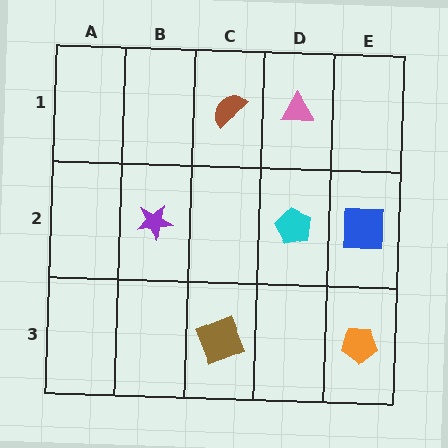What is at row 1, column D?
A pink triangle.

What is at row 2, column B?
A purple star.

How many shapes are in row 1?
2 shapes.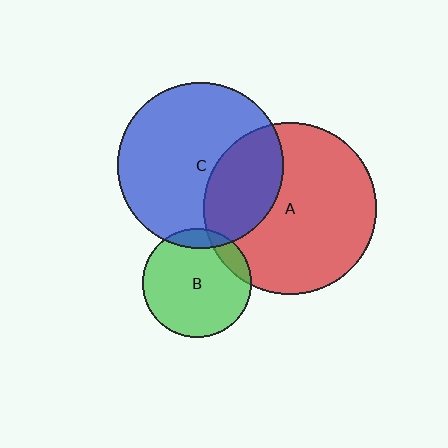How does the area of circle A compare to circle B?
Approximately 2.5 times.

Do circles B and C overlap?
Yes.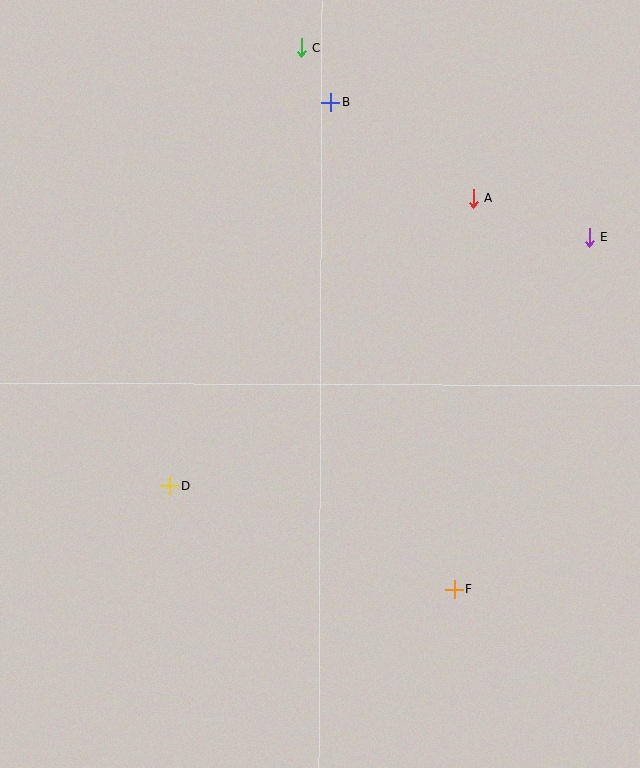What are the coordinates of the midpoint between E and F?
The midpoint between E and F is at (521, 413).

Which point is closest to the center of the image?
Point D at (170, 486) is closest to the center.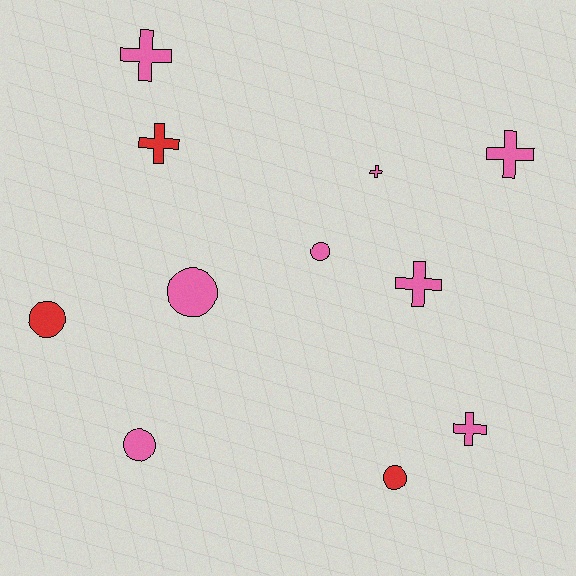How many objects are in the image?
There are 11 objects.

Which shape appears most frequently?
Cross, with 6 objects.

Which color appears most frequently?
Pink, with 8 objects.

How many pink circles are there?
There are 3 pink circles.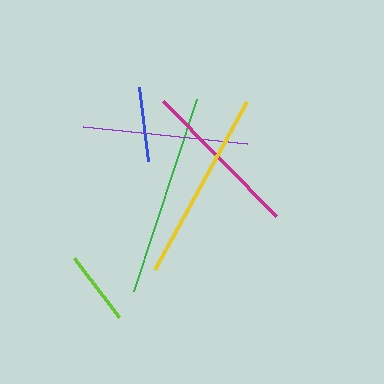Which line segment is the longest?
The green line is the longest at approximately 202 pixels.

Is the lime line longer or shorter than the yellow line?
The yellow line is longer than the lime line.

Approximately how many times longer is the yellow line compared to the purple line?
The yellow line is approximately 1.2 times the length of the purple line.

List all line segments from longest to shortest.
From longest to shortest: green, yellow, purple, magenta, blue, lime.